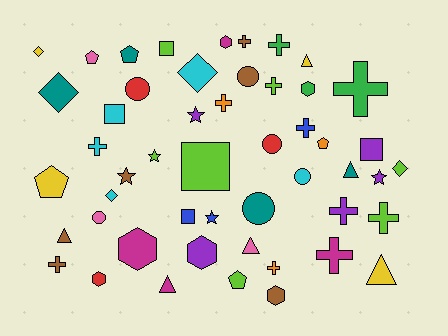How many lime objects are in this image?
There are 7 lime objects.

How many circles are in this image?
There are 6 circles.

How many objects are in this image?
There are 50 objects.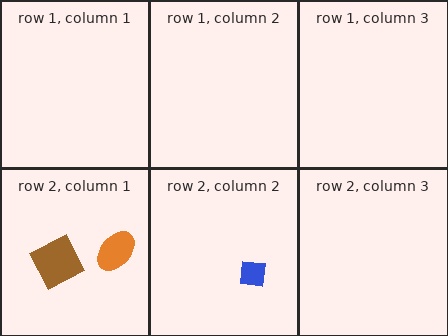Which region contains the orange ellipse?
The row 2, column 1 region.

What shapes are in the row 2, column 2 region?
The blue square.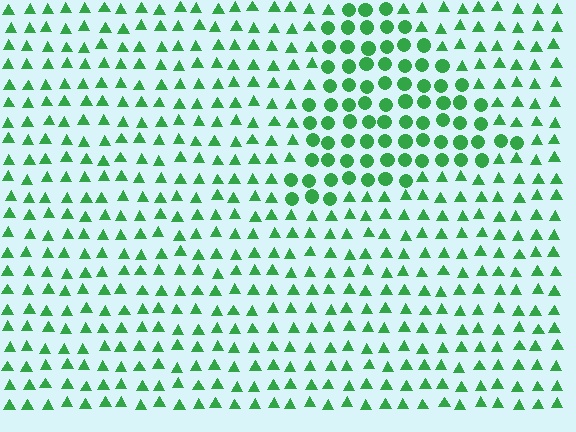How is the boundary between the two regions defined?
The boundary is defined by a change in element shape: circles inside vs. triangles outside. All elements share the same color and spacing.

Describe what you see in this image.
The image is filled with small green elements arranged in a uniform grid. A triangle-shaped region contains circles, while the surrounding area contains triangles. The boundary is defined purely by the change in element shape.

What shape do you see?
I see a triangle.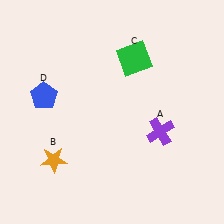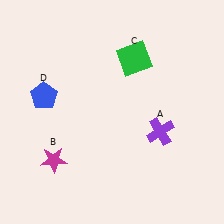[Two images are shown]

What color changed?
The star (B) changed from orange in Image 1 to magenta in Image 2.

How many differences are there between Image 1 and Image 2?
There is 1 difference between the two images.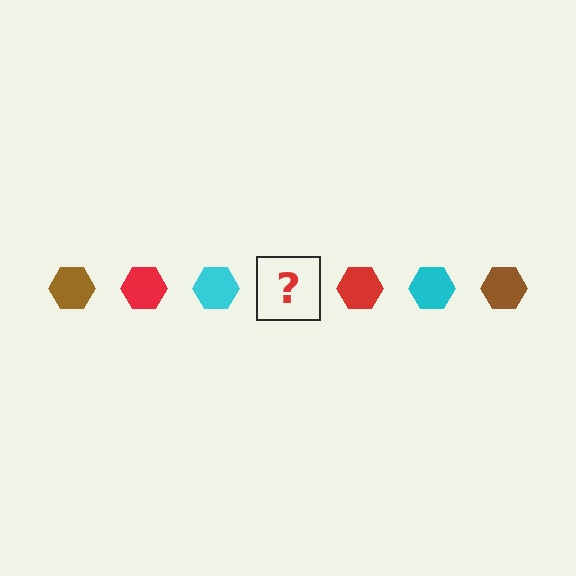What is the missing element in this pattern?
The missing element is a brown hexagon.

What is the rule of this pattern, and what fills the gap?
The rule is that the pattern cycles through brown, red, cyan hexagons. The gap should be filled with a brown hexagon.